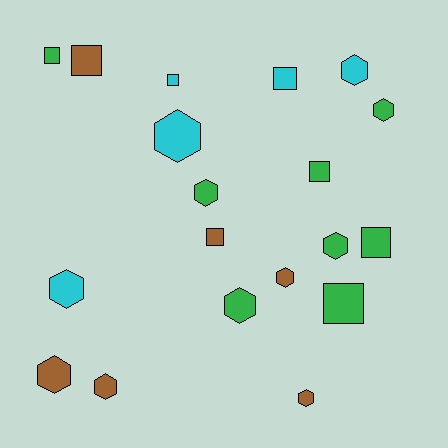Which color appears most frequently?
Green, with 8 objects.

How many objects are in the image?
There are 19 objects.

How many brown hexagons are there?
There are 4 brown hexagons.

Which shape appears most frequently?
Hexagon, with 11 objects.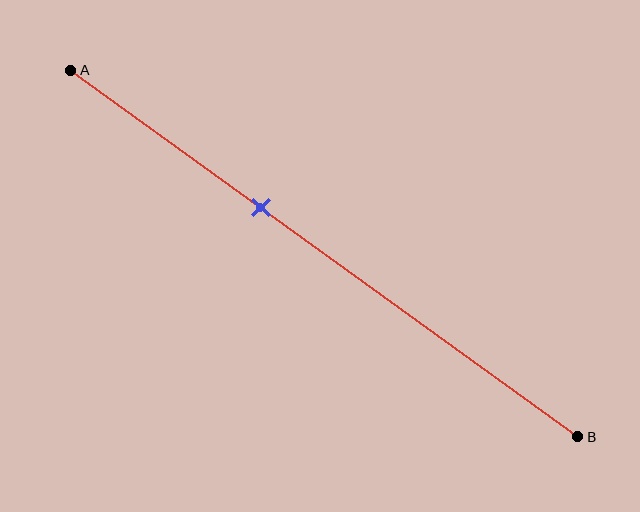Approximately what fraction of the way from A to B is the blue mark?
The blue mark is approximately 35% of the way from A to B.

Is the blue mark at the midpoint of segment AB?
No, the mark is at about 35% from A, not at the 50% midpoint.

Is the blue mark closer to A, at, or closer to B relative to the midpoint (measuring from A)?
The blue mark is closer to point A than the midpoint of segment AB.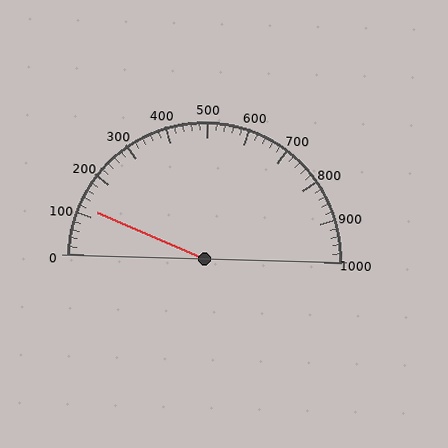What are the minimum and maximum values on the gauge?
The gauge ranges from 0 to 1000.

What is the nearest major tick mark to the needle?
The nearest major tick mark is 100.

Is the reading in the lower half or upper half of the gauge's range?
The reading is in the lower half of the range (0 to 1000).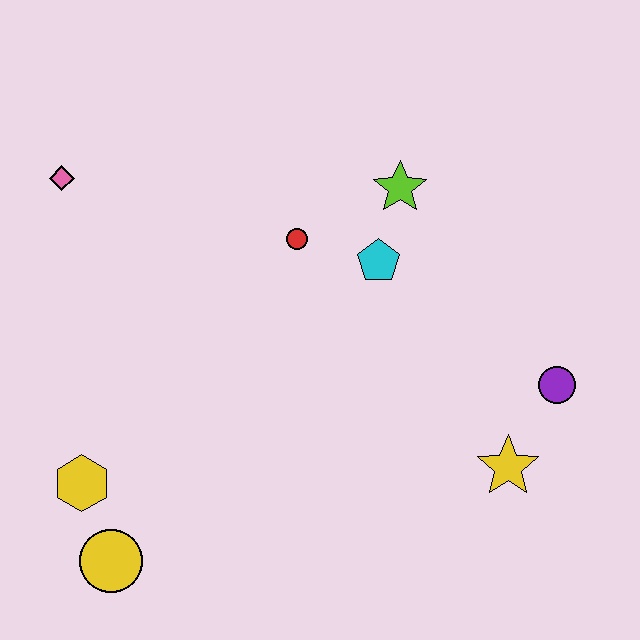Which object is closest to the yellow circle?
The yellow hexagon is closest to the yellow circle.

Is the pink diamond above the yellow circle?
Yes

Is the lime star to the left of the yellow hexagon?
No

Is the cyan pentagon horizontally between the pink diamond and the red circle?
No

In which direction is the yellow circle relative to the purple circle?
The yellow circle is to the left of the purple circle.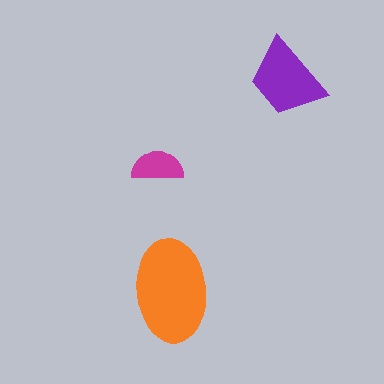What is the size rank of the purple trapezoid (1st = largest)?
2nd.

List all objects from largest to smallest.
The orange ellipse, the purple trapezoid, the magenta semicircle.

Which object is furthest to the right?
The purple trapezoid is rightmost.